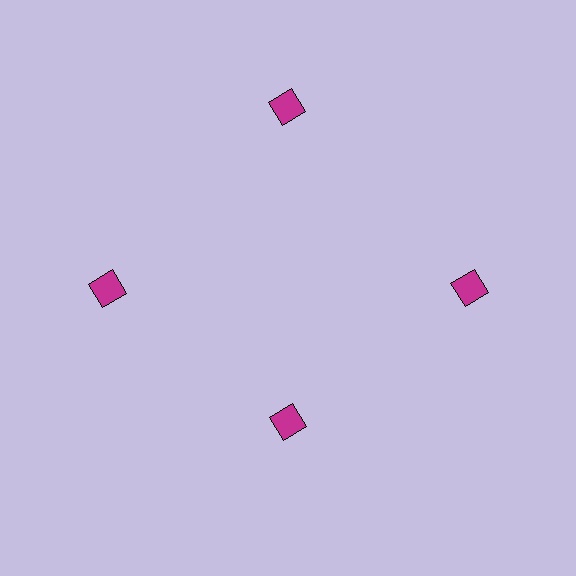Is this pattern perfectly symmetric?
No. The 4 magenta diamonds are arranged in a ring, but one element near the 6 o'clock position is pulled inward toward the center, breaking the 4-fold rotational symmetry.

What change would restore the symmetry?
The symmetry would be restored by moving it outward, back onto the ring so that all 4 diamonds sit at equal angles and equal distance from the center.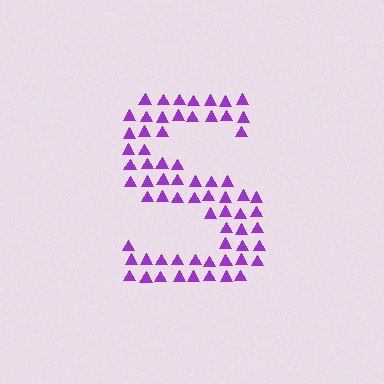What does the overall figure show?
The overall figure shows the letter S.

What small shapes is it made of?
It is made of small triangles.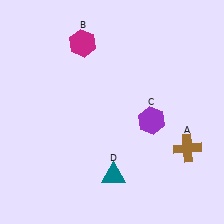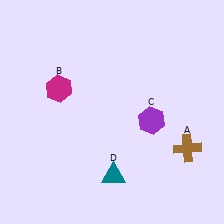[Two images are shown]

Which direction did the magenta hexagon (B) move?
The magenta hexagon (B) moved down.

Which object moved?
The magenta hexagon (B) moved down.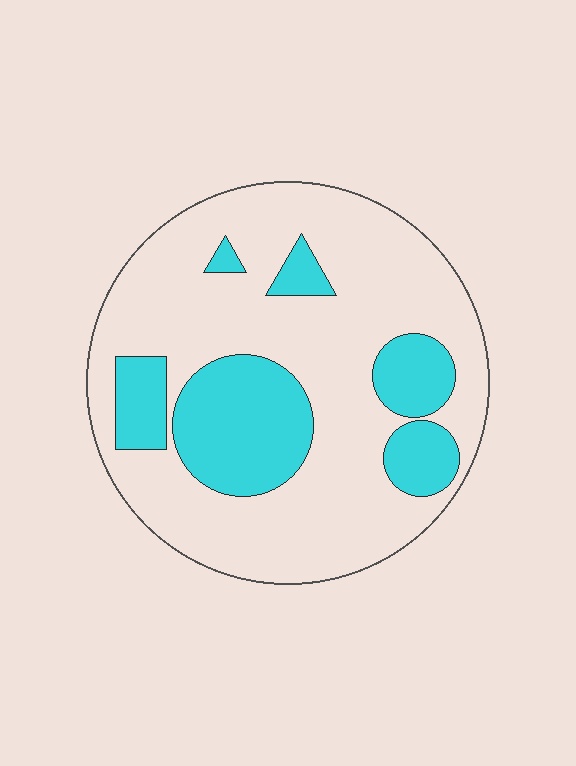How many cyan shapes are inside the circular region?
6.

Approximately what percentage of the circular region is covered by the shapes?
Approximately 25%.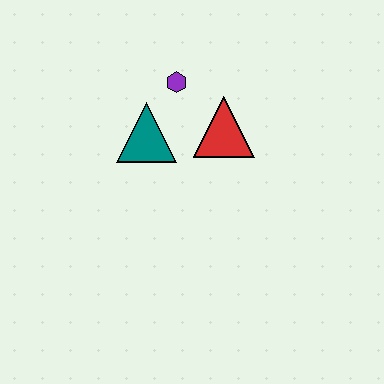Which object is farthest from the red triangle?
The teal triangle is farthest from the red triangle.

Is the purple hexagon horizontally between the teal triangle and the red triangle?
Yes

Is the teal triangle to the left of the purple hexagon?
Yes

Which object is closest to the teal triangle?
The purple hexagon is closest to the teal triangle.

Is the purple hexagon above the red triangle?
Yes